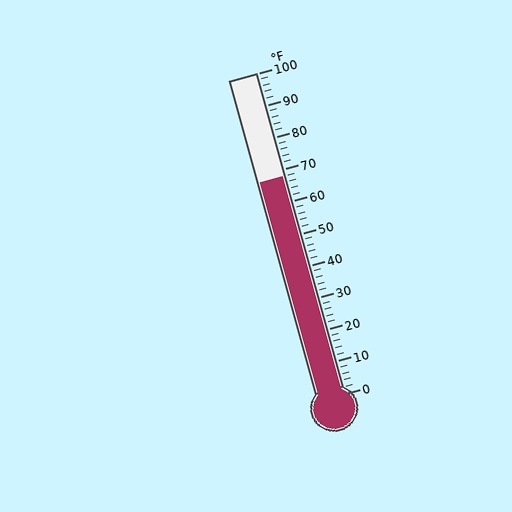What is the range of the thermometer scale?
The thermometer scale ranges from 0°F to 100°F.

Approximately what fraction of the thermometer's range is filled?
The thermometer is filled to approximately 70% of its range.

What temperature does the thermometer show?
The thermometer shows approximately 68°F.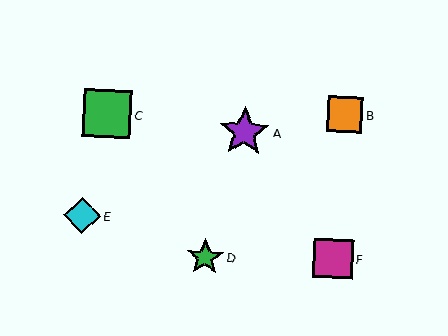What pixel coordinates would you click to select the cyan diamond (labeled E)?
Click at (82, 216) to select the cyan diamond E.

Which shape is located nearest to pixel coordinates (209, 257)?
The green star (labeled D) at (205, 257) is nearest to that location.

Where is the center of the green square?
The center of the green square is at (107, 114).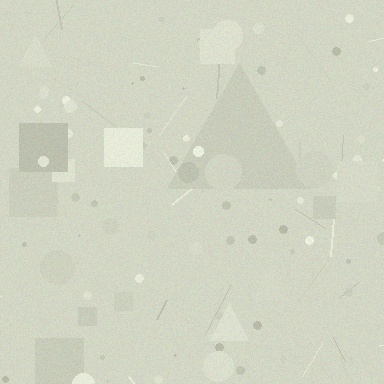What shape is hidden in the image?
A triangle is hidden in the image.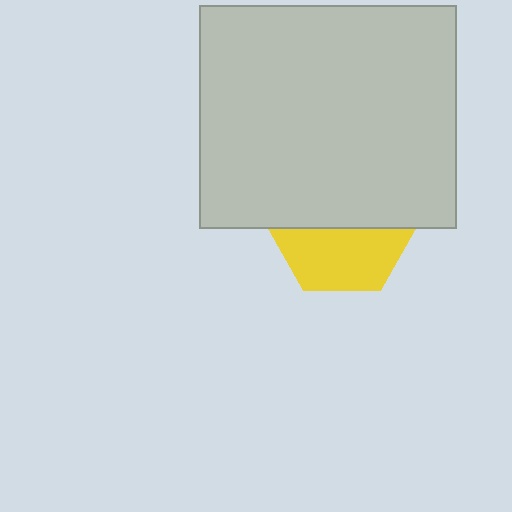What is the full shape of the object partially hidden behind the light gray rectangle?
The partially hidden object is a yellow hexagon.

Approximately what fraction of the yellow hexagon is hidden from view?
Roughly 55% of the yellow hexagon is hidden behind the light gray rectangle.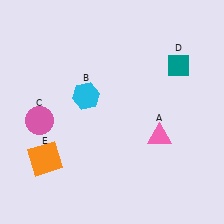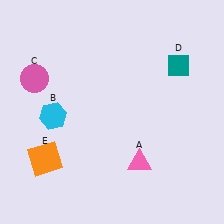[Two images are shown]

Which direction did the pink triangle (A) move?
The pink triangle (A) moved down.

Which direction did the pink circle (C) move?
The pink circle (C) moved up.